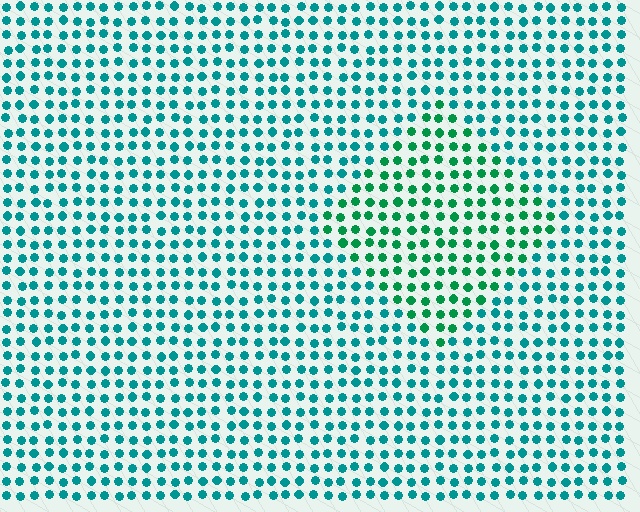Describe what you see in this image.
The image is filled with small teal elements in a uniform arrangement. A diamond-shaped region is visible where the elements are tinted to a slightly different hue, forming a subtle color boundary.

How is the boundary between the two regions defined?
The boundary is defined purely by a slight shift in hue (about 31 degrees). Spacing, size, and orientation are identical on both sides.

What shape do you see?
I see a diamond.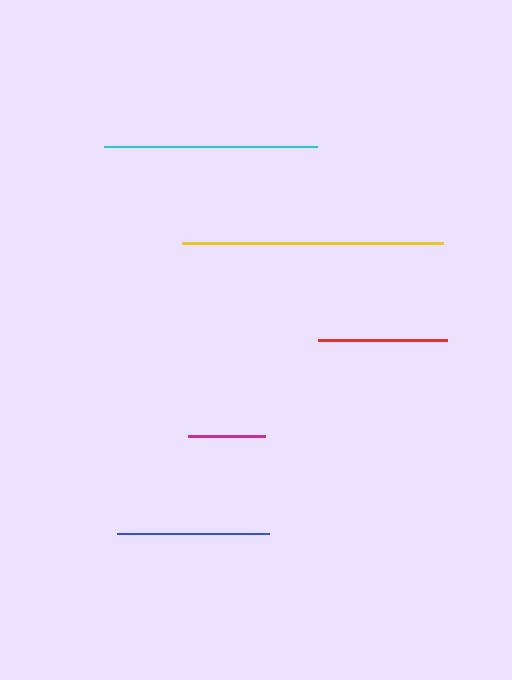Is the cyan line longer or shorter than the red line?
The cyan line is longer than the red line.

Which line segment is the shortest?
The magenta line is the shortest at approximately 77 pixels.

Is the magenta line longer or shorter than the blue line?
The blue line is longer than the magenta line.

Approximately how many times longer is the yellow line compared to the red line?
The yellow line is approximately 2.0 times the length of the red line.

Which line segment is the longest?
The yellow line is the longest at approximately 261 pixels.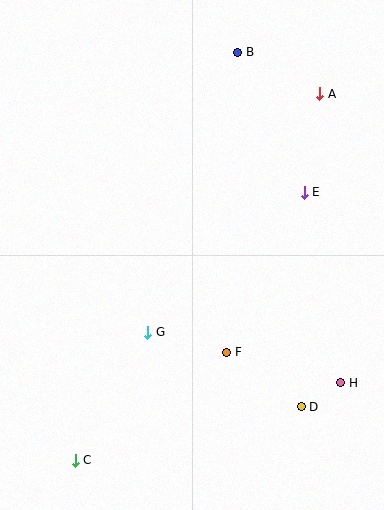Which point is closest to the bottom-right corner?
Point D is closest to the bottom-right corner.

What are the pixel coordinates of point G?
Point G is at (148, 332).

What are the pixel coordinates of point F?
Point F is at (227, 352).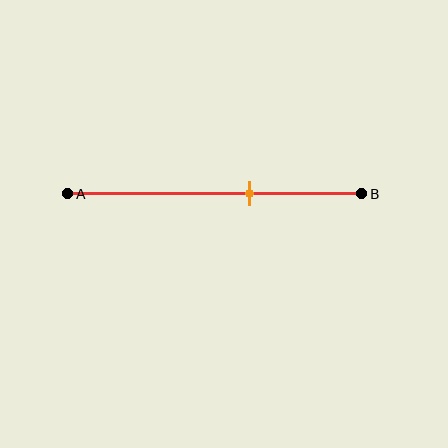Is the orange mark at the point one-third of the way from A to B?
No, the mark is at about 60% from A, not at the 33% one-third point.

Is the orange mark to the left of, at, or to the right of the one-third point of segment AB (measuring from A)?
The orange mark is to the right of the one-third point of segment AB.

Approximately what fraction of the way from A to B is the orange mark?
The orange mark is approximately 60% of the way from A to B.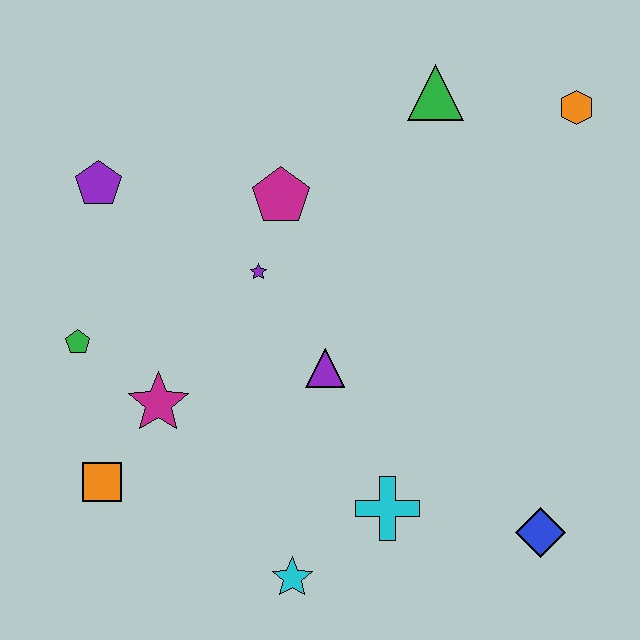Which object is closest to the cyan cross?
The cyan star is closest to the cyan cross.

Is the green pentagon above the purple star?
No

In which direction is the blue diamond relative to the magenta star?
The blue diamond is to the right of the magenta star.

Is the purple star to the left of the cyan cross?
Yes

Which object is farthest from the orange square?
The orange hexagon is farthest from the orange square.